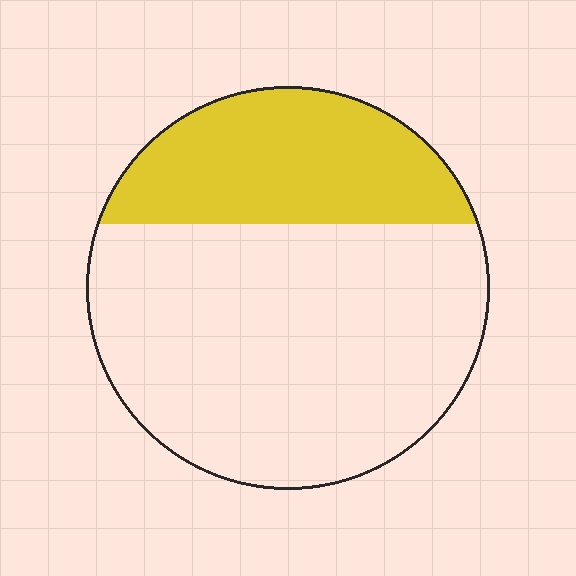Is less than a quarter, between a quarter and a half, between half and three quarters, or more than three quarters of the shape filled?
Between a quarter and a half.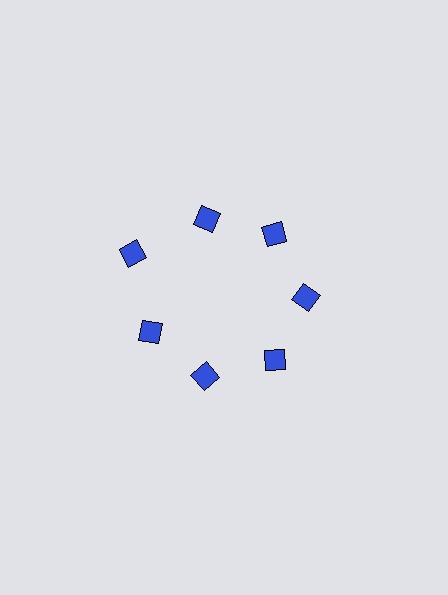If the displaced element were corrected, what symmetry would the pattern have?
It would have 7-fold rotational symmetry — the pattern would map onto itself every 51 degrees.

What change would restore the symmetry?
The symmetry would be restored by moving it inward, back onto the ring so that all 7 diamonds sit at equal angles and equal distance from the center.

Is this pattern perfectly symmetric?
No. The 7 blue diamonds are arranged in a ring, but one element near the 10 o'clock position is pushed outward from the center, breaking the 7-fold rotational symmetry.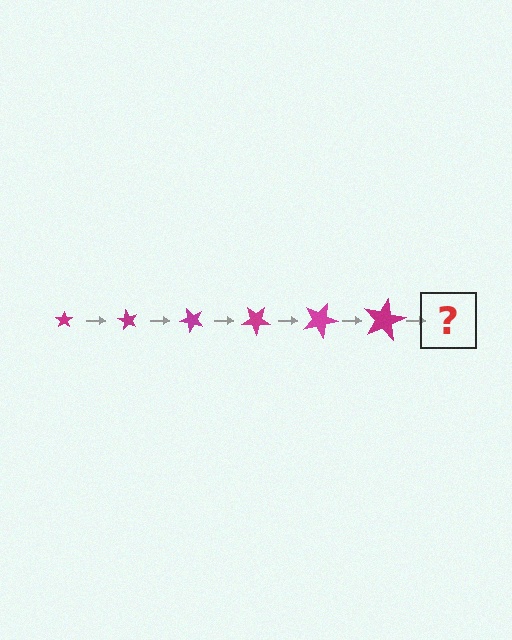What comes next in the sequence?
The next element should be a star, larger than the previous one and rotated 360 degrees from the start.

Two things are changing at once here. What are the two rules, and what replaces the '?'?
The two rules are that the star grows larger each step and it rotates 60 degrees each step. The '?' should be a star, larger than the previous one and rotated 360 degrees from the start.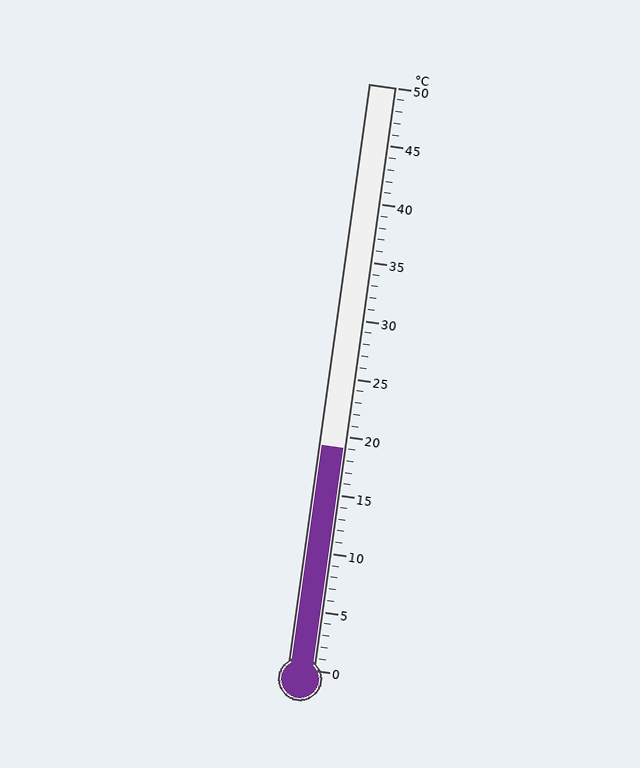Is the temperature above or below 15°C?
The temperature is above 15°C.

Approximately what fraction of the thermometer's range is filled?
The thermometer is filled to approximately 40% of its range.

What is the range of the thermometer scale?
The thermometer scale ranges from 0°C to 50°C.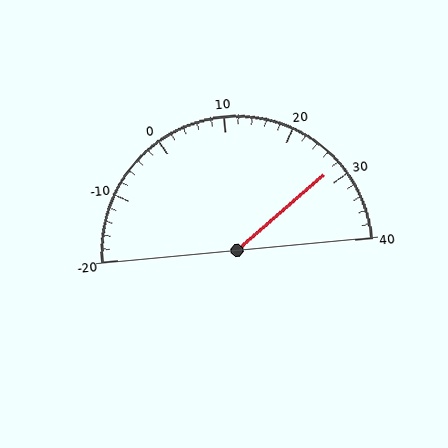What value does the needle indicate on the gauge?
The needle indicates approximately 28.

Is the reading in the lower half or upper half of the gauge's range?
The reading is in the upper half of the range (-20 to 40).